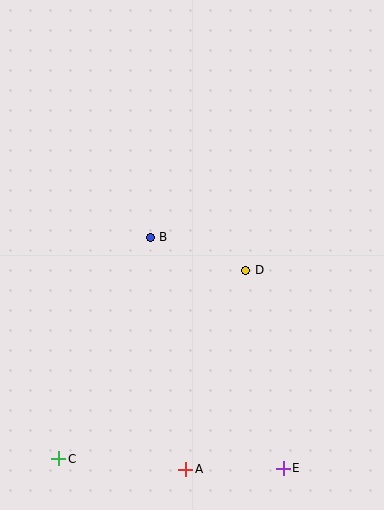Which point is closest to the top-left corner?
Point B is closest to the top-left corner.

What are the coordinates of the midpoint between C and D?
The midpoint between C and D is at (152, 365).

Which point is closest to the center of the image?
Point B at (150, 237) is closest to the center.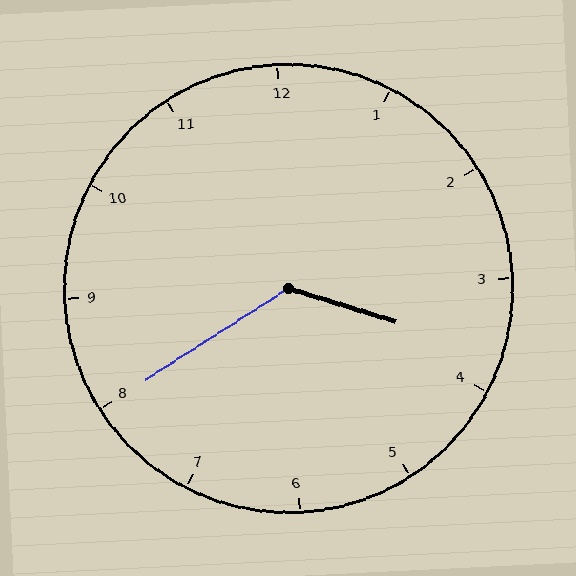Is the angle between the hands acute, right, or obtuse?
It is obtuse.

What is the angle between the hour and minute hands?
Approximately 130 degrees.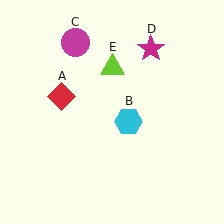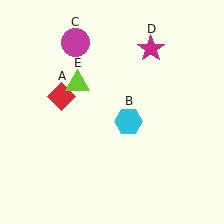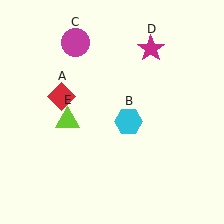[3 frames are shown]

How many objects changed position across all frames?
1 object changed position: lime triangle (object E).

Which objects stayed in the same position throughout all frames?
Red diamond (object A) and cyan hexagon (object B) and magenta circle (object C) and magenta star (object D) remained stationary.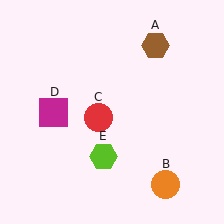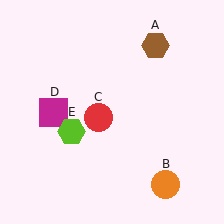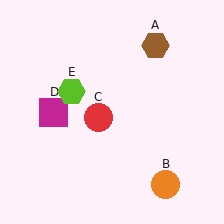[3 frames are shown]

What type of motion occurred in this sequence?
The lime hexagon (object E) rotated clockwise around the center of the scene.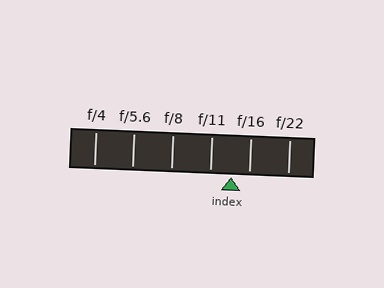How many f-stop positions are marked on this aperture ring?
There are 6 f-stop positions marked.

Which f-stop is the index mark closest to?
The index mark is closest to f/16.